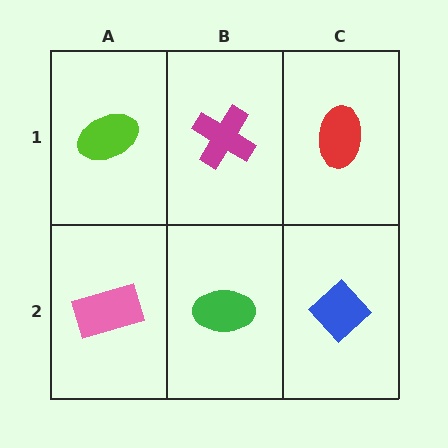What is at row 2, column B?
A green ellipse.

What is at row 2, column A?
A pink rectangle.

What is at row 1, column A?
A lime ellipse.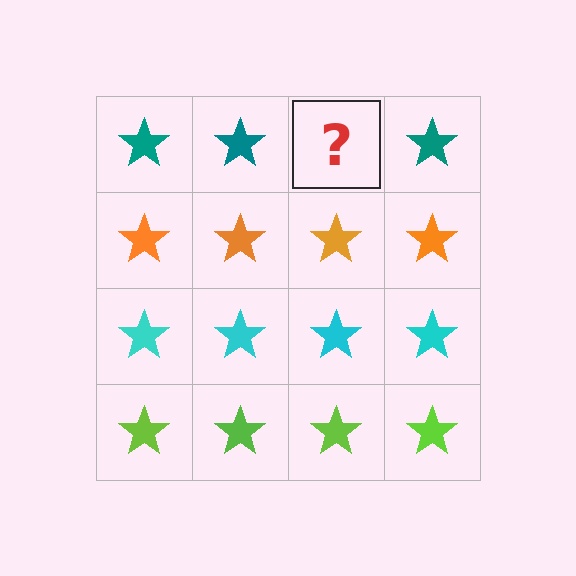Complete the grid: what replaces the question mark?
The question mark should be replaced with a teal star.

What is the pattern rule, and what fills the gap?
The rule is that each row has a consistent color. The gap should be filled with a teal star.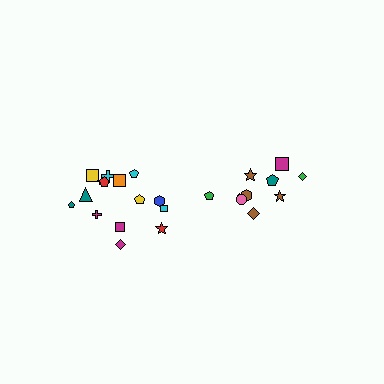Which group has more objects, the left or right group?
The left group.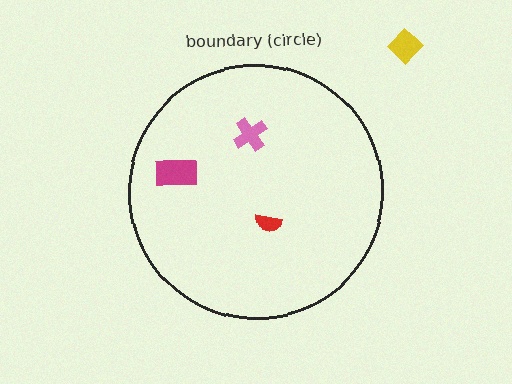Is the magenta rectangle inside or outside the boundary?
Inside.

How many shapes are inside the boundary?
3 inside, 1 outside.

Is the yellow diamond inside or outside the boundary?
Outside.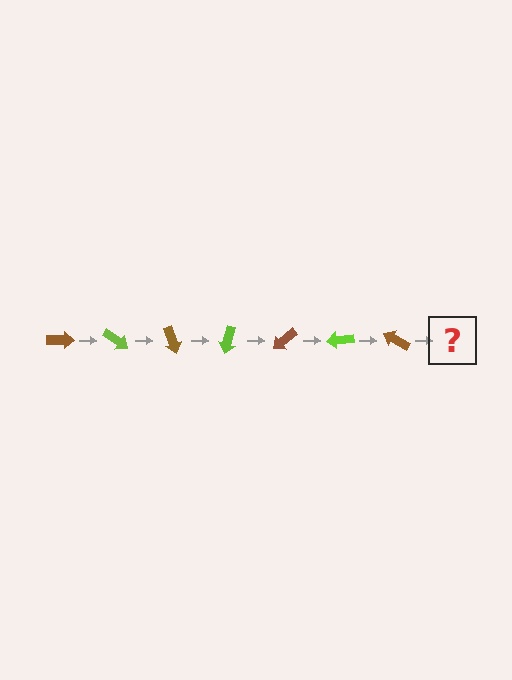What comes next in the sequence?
The next element should be a lime arrow, rotated 245 degrees from the start.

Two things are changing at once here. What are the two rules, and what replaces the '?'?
The two rules are that it rotates 35 degrees each step and the color cycles through brown and lime. The '?' should be a lime arrow, rotated 245 degrees from the start.